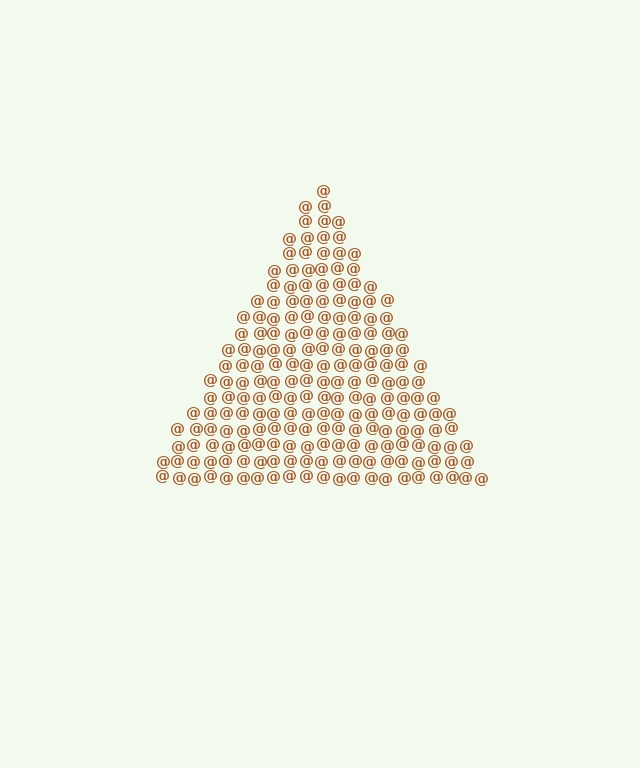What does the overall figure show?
The overall figure shows a triangle.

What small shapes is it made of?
It is made of small at signs.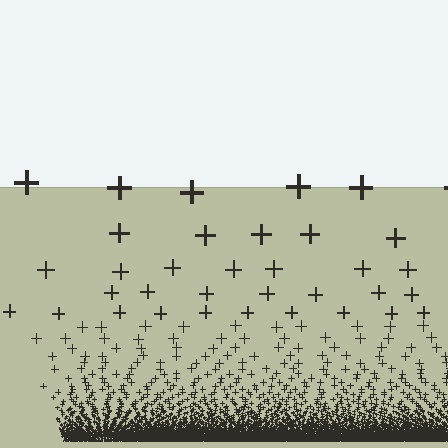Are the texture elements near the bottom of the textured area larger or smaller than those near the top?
Smaller. The gradient is inverted — elements near the bottom are smaller and denser.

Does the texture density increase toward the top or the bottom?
Density increases toward the bottom.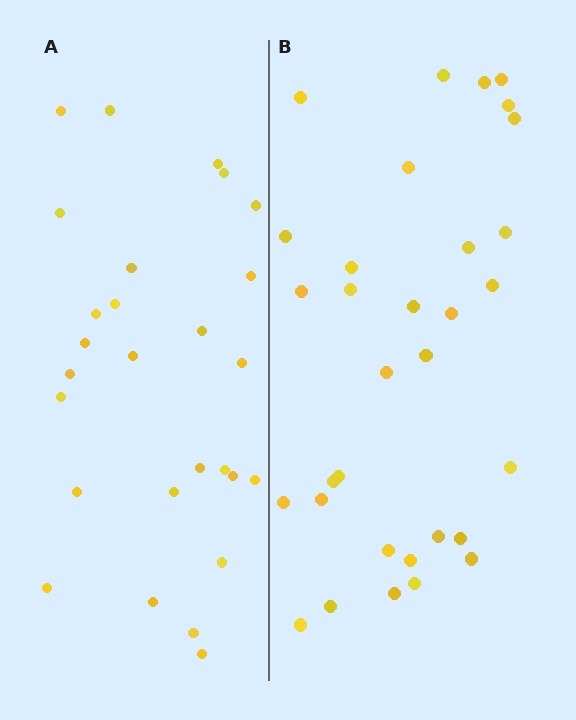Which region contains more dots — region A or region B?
Region B (the right region) has more dots.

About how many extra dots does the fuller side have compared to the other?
Region B has about 5 more dots than region A.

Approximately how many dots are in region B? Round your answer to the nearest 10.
About 30 dots. (The exact count is 32, which rounds to 30.)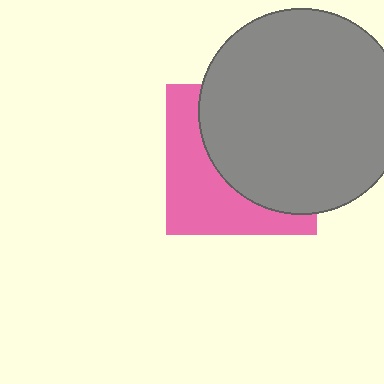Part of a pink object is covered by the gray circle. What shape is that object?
It is a square.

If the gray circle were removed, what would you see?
You would see the complete pink square.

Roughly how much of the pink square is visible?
A small part of it is visible (roughly 42%).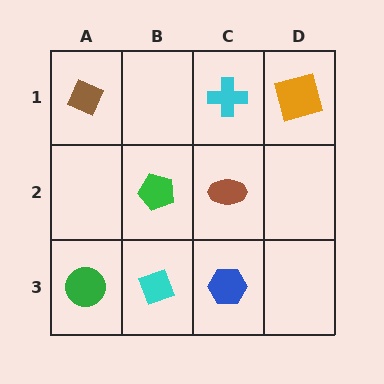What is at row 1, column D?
An orange square.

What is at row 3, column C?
A blue hexagon.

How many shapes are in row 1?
3 shapes.